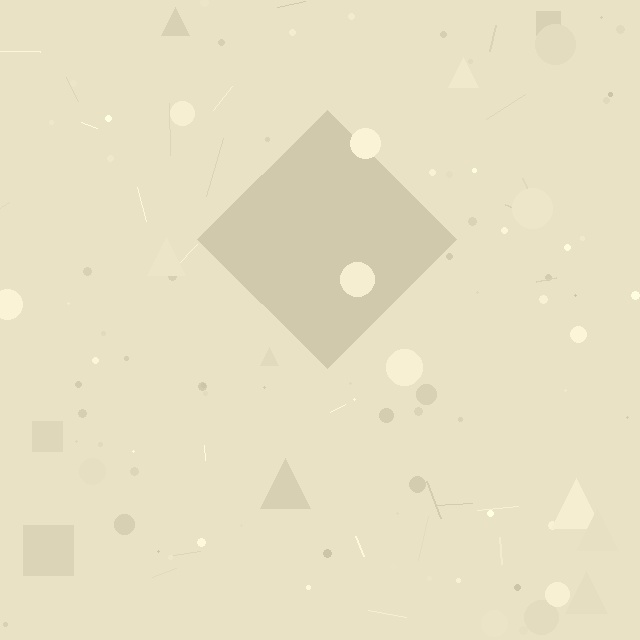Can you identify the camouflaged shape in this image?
The camouflaged shape is a diamond.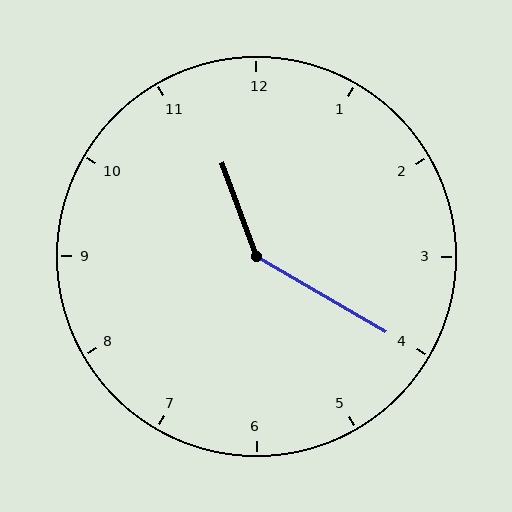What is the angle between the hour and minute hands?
Approximately 140 degrees.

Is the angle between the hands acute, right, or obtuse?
It is obtuse.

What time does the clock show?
11:20.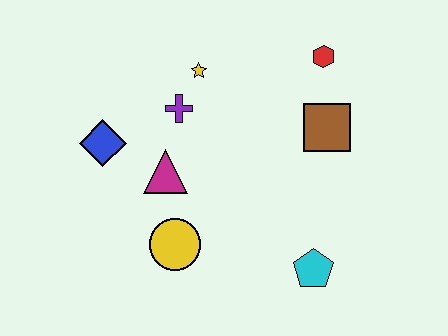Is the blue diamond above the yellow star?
No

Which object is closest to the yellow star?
The purple cross is closest to the yellow star.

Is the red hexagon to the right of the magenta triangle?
Yes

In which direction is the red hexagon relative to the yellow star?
The red hexagon is to the right of the yellow star.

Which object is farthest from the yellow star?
The cyan pentagon is farthest from the yellow star.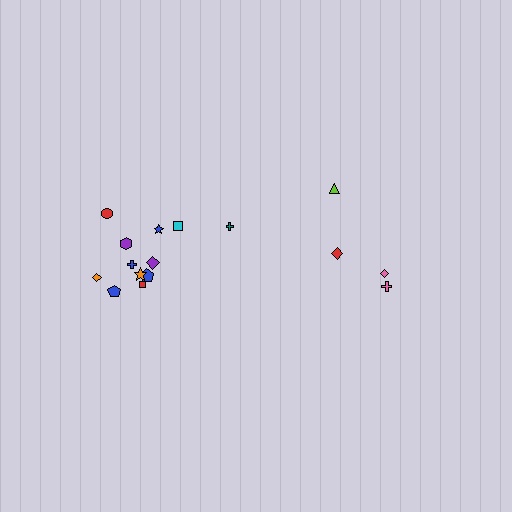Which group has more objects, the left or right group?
The left group.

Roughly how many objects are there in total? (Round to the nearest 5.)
Roughly 15 objects in total.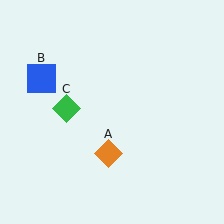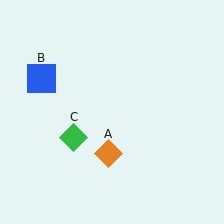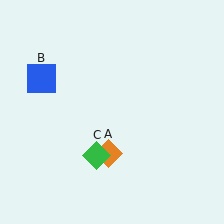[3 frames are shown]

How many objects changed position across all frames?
1 object changed position: green diamond (object C).